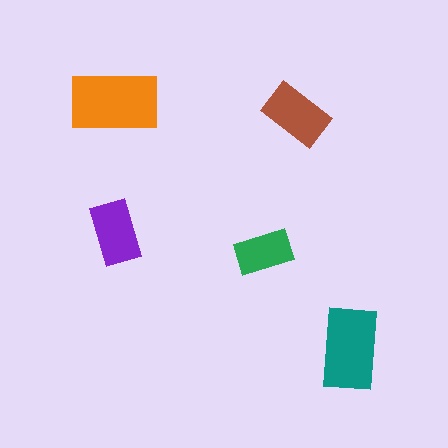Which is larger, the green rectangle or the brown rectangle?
The brown one.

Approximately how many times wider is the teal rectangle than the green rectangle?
About 1.5 times wider.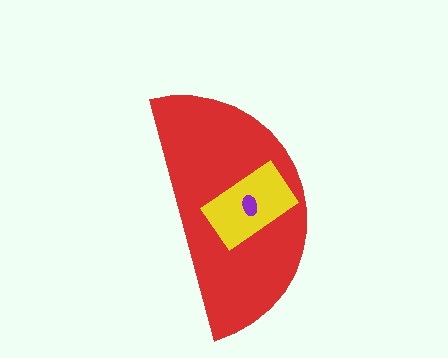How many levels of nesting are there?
3.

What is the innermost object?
The purple ellipse.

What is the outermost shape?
The red semicircle.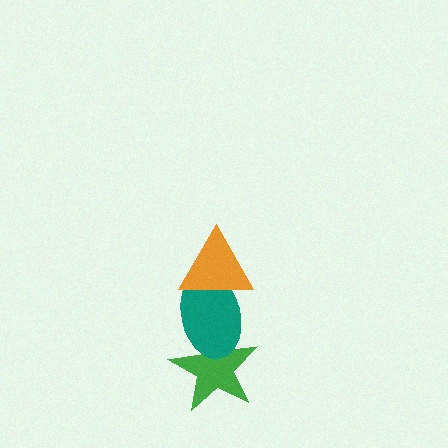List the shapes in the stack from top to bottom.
From top to bottom: the orange triangle, the teal ellipse, the green star.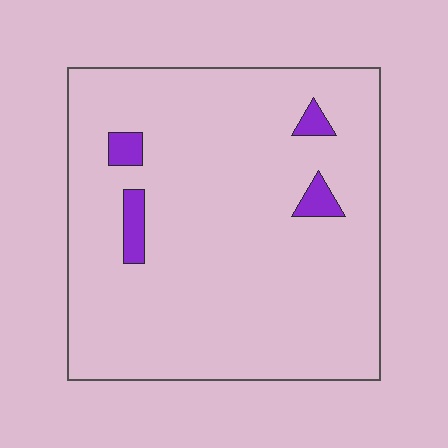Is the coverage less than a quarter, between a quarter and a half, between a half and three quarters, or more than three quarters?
Less than a quarter.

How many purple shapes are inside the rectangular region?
4.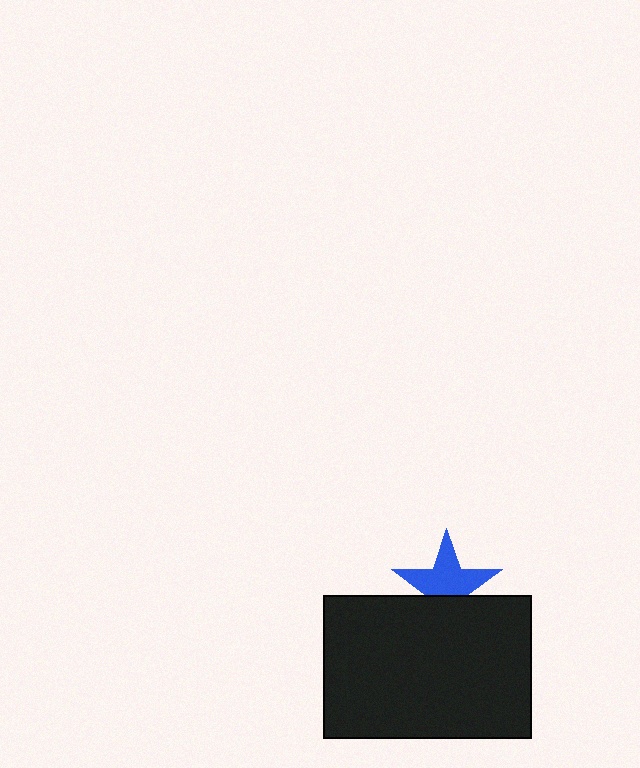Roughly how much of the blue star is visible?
Most of it is visible (roughly 65%).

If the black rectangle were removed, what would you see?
You would see the complete blue star.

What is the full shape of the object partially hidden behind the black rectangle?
The partially hidden object is a blue star.